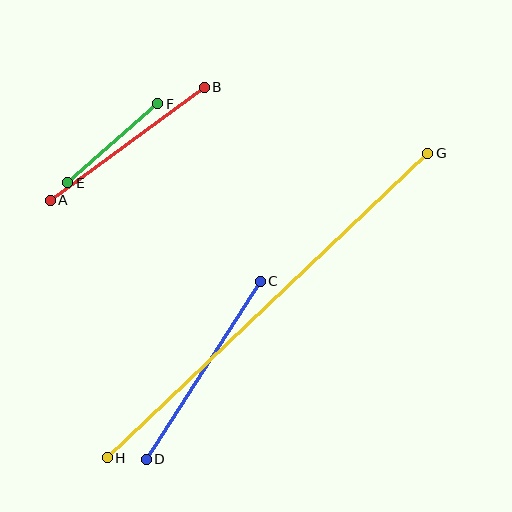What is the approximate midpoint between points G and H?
The midpoint is at approximately (267, 306) pixels.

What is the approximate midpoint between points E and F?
The midpoint is at approximately (113, 143) pixels.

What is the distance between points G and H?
The distance is approximately 442 pixels.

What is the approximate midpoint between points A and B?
The midpoint is at approximately (127, 144) pixels.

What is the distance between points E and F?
The distance is approximately 120 pixels.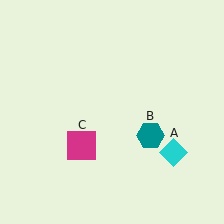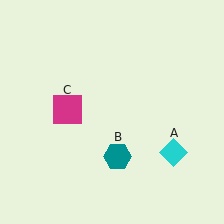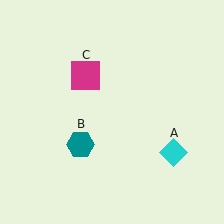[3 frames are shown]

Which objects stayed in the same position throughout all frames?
Cyan diamond (object A) remained stationary.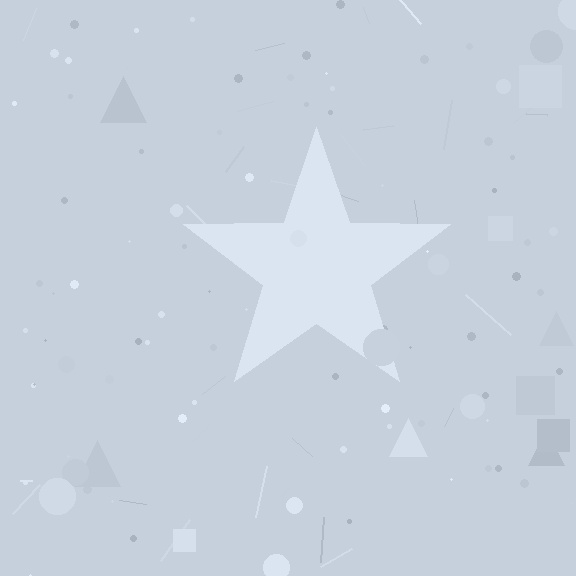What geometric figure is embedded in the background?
A star is embedded in the background.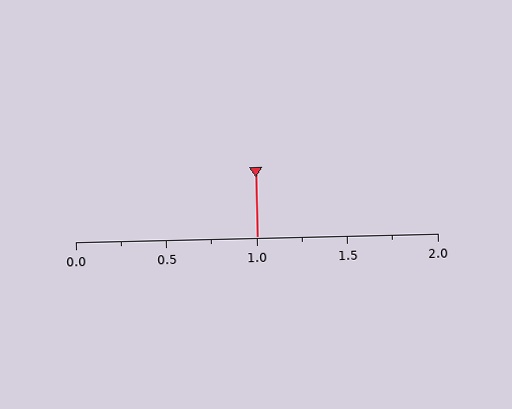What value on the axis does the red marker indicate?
The marker indicates approximately 1.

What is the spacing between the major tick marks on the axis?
The major ticks are spaced 0.5 apart.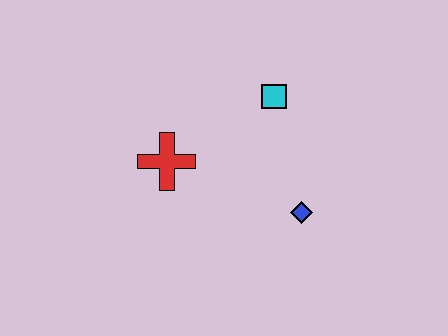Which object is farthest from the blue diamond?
The red cross is farthest from the blue diamond.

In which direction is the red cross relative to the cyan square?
The red cross is to the left of the cyan square.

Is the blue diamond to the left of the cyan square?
No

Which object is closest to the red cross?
The cyan square is closest to the red cross.